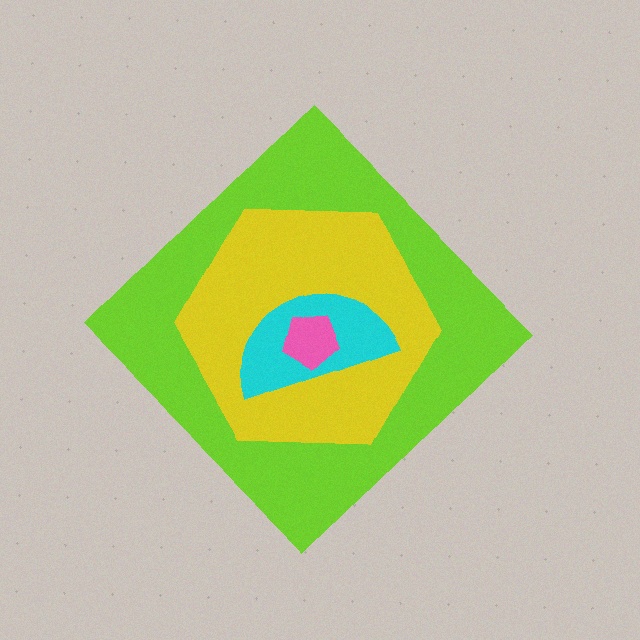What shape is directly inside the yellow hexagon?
The cyan semicircle.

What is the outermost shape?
The lime diamond.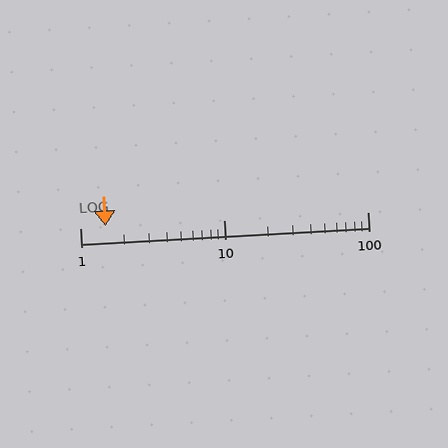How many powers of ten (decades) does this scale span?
The scale spans 2 decades, from 1 to 100.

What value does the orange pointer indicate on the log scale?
The pointer indicates approximately 1.5.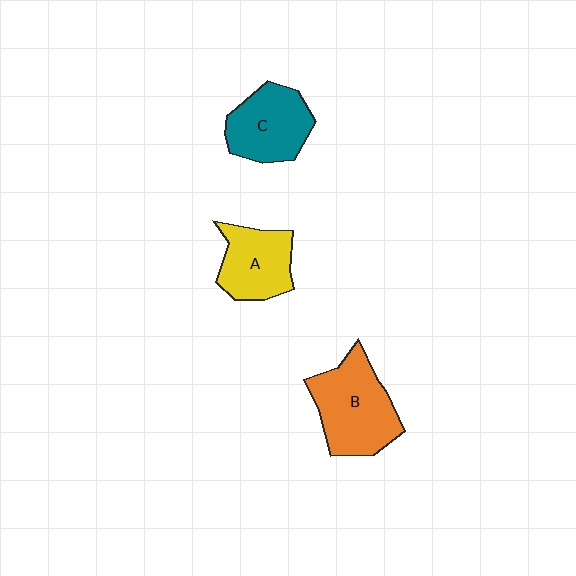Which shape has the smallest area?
Shape A (yellow).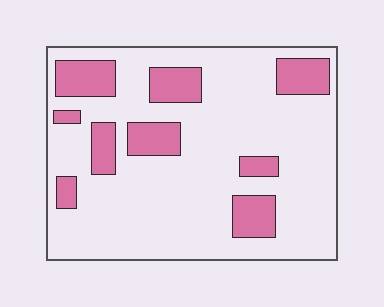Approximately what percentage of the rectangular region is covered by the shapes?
Approximately 20%.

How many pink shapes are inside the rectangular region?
9.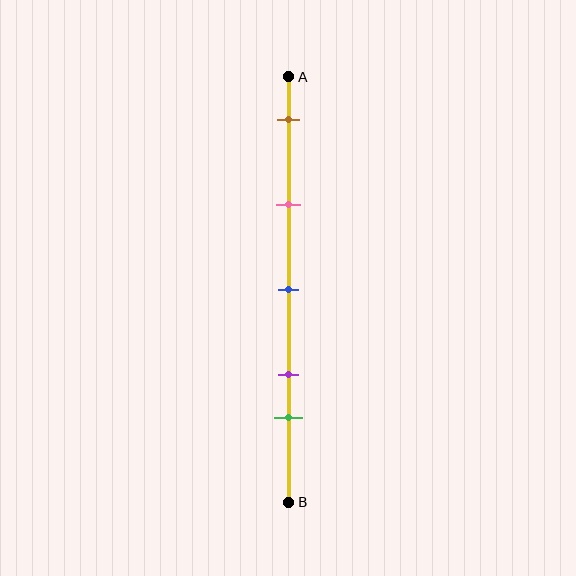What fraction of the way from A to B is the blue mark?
The blue mark is approximately 50% (0.5) of the way from A to B.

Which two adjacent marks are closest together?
The purple and green marks are the closest adjacent pair.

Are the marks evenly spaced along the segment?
No, the marks are not evenly spaced.